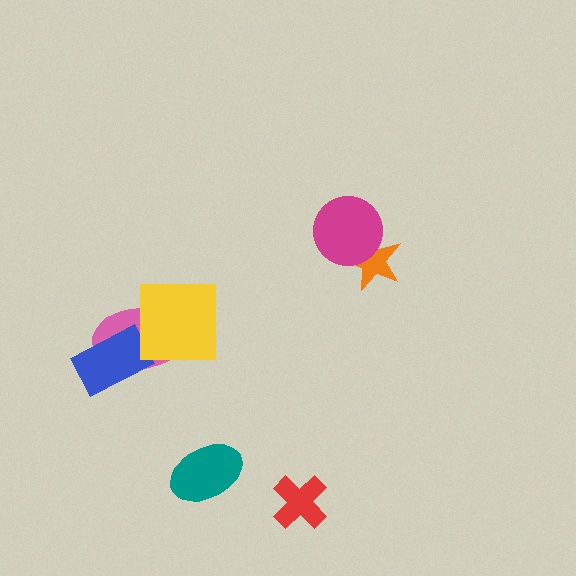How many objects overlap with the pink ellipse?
2 objects overlap with the pink ellipse.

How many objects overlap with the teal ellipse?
0 objects overlap with the teal ellipse.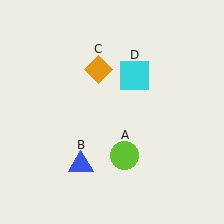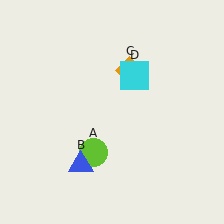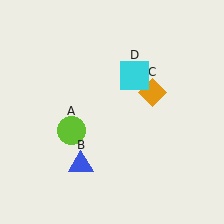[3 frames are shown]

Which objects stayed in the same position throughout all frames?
Blue triangle (object B) and cyan square (object D) remained stationary.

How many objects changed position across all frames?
2 objects changed position: lime circle (object A), orange diamond (object C).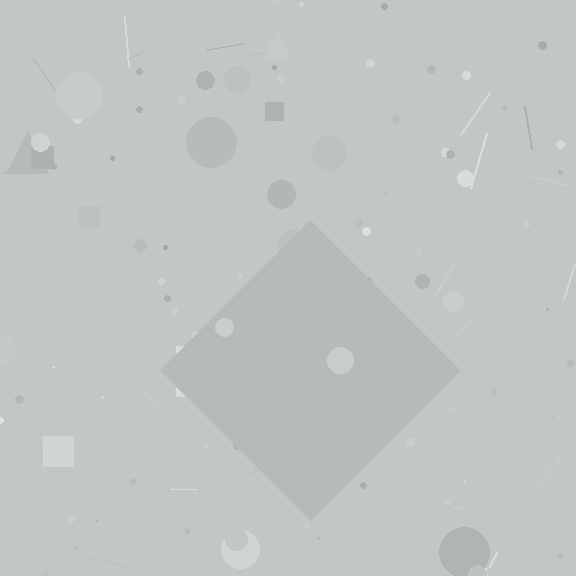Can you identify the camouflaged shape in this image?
The camouflaged shape is a diamond.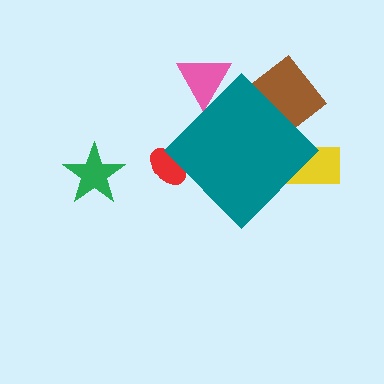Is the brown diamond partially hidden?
Yes, the brown diamond is partially hidden behind the teal diamond.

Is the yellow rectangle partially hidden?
Yes, the yellow rectangle is partially hidden behind the teal diamond.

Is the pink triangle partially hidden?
Yes, the pink triangle is partially hidden behind the teal diamond.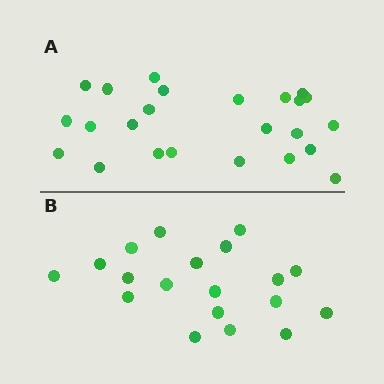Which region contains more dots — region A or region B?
Region A (the top region) has more dots.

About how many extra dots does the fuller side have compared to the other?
Region A has about 5 more dots than region B.